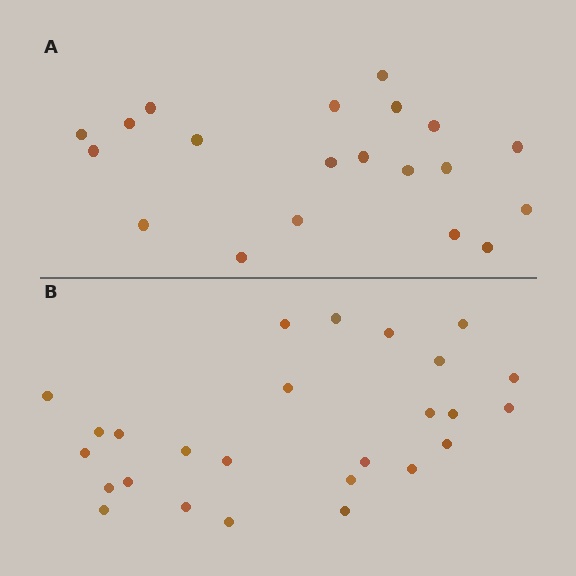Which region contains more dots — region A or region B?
Region B (the bottom region) has more dots.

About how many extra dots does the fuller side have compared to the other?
Region B has about 6 more dots than region A.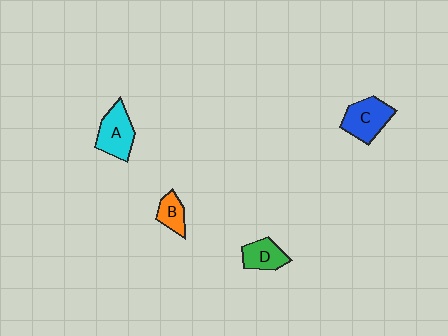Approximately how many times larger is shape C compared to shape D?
Approximately 1.4 times.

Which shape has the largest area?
Shape C (blue).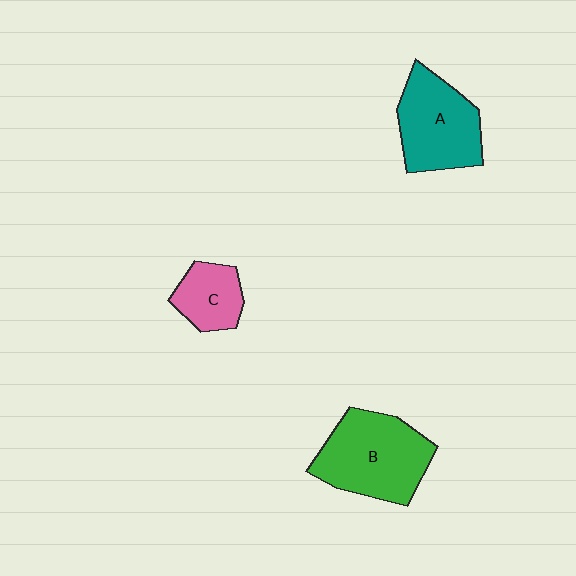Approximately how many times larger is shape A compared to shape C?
Approximately 1.8 times.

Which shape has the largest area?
Shape B (green).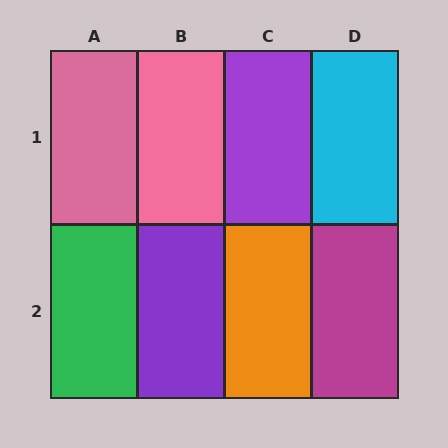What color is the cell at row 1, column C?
Purple.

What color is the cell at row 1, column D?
Cyan.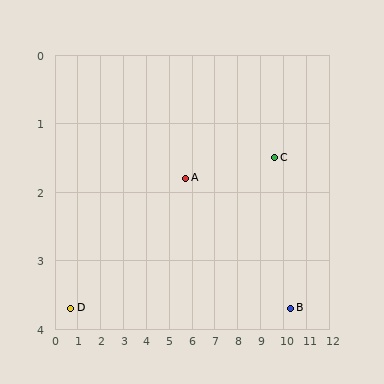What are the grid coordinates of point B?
Point B is at approximately (10.3, 3.7).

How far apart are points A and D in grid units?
Points A and D are about 5.3 grid units apart.